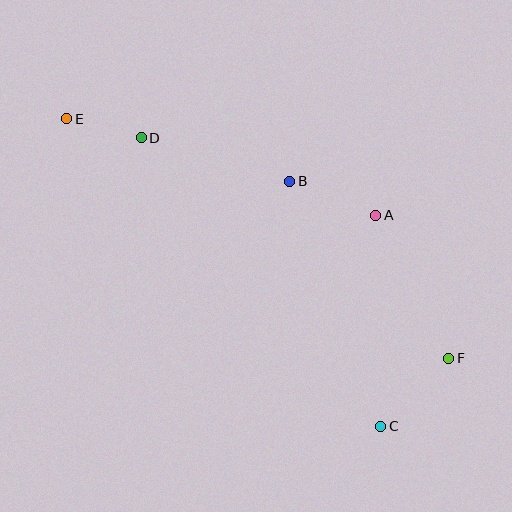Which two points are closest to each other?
Points D and E are closest to each other.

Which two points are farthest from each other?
Points E and F are farthest from each other.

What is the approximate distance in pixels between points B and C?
The distance between B and C is approximately 261 pixels.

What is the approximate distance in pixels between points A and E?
The distance between A and E is approximately 324 pixels.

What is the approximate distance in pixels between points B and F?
The distance between B and F is approximately 238 pixels.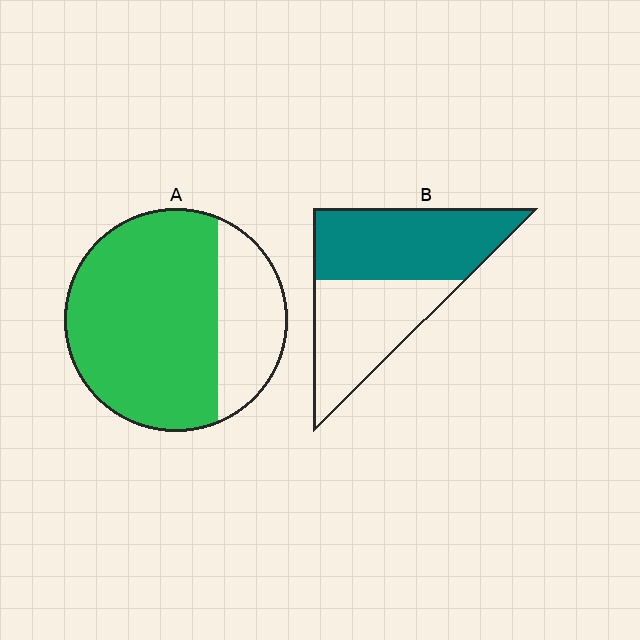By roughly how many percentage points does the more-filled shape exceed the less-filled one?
By roughly 20 percentage points (A over B).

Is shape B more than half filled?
Roughly half.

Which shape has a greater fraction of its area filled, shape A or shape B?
Shape A.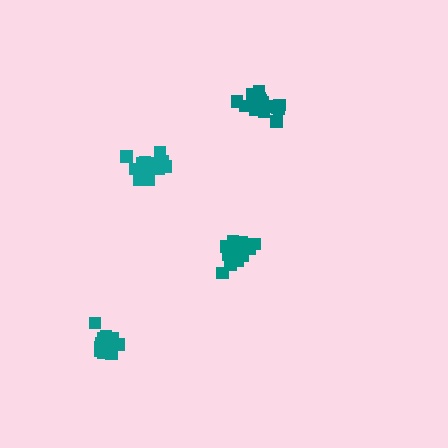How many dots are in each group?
Group 1: 19 dots, Group 2: 18 dots, Group 3: 16 dots, Group 4: 20 dots (73 total).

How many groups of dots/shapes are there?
There are 4 groups.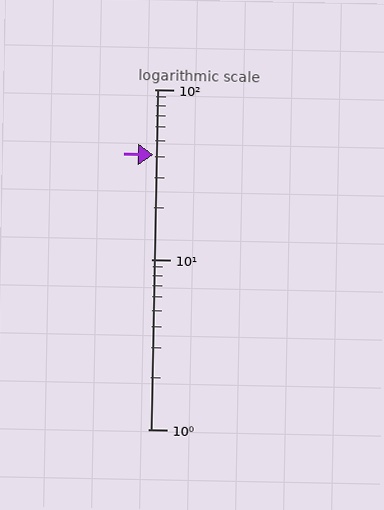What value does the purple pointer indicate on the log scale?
The pointer indicates approximately 41.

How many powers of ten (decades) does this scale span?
The scale spans 2 decades, from 1 to 100.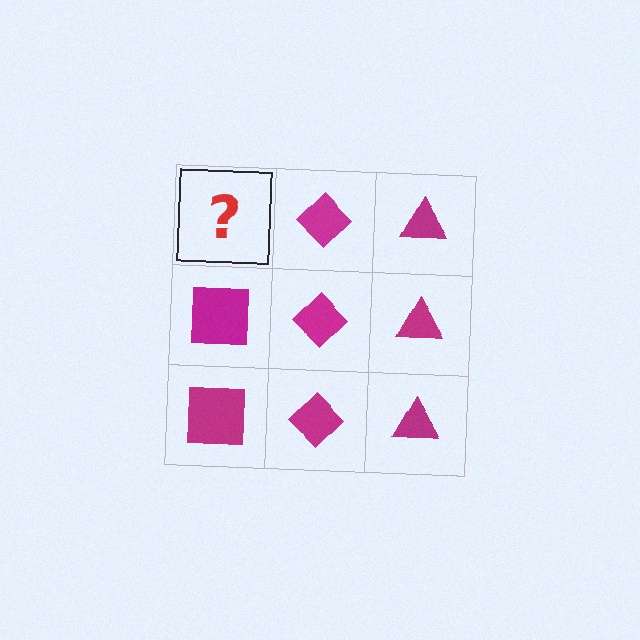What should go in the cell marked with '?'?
The missing cell should contain a magenta square.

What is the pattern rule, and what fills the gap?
The rule is that each column has a consistent shape. The gap should be filled with a magenta square.